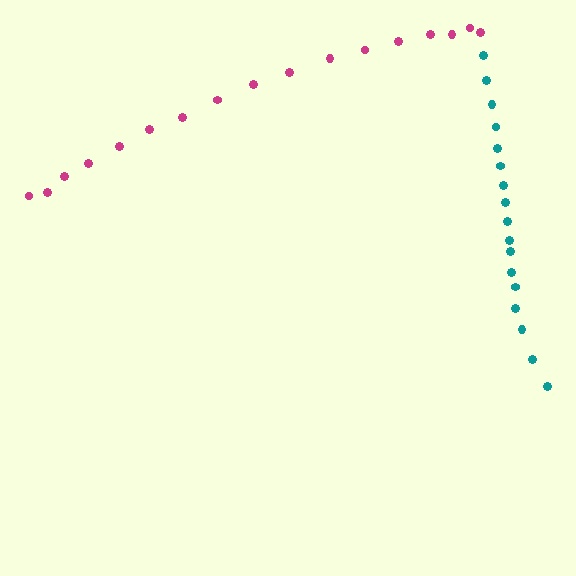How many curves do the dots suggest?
There are 2 distinct paths.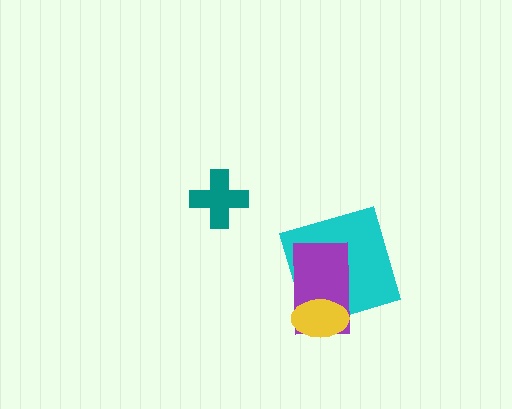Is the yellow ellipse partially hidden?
No, no other shape covers it.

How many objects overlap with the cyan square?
2 objects overlap with the cyan square.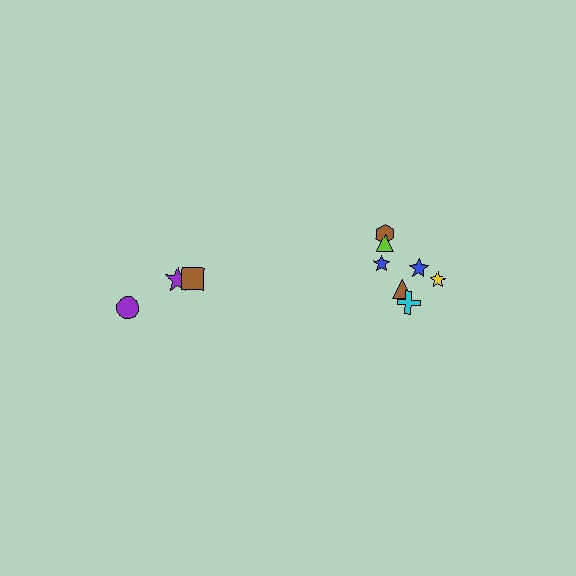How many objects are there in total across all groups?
There are 10 objects.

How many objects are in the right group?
There are 7 objects.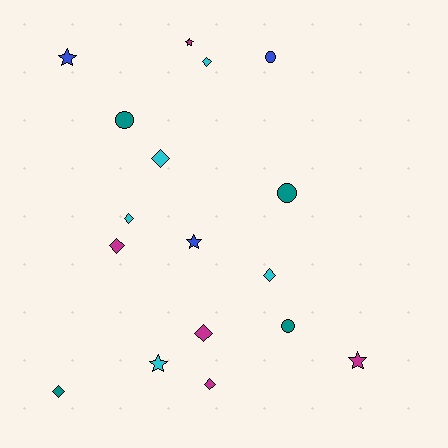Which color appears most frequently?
Magenta, with 5 objects.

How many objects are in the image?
There are 17 objects.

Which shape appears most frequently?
Diamond, with 8 objects.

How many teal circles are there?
There are 3 teal circles.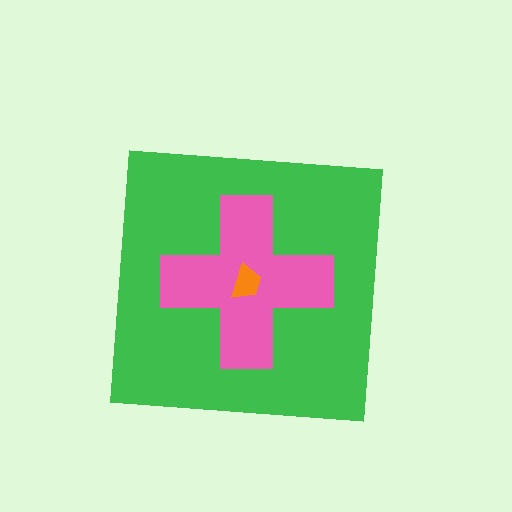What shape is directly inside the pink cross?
The orange trapezoid.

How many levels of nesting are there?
3.